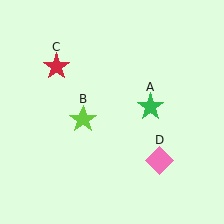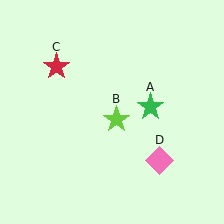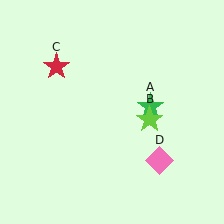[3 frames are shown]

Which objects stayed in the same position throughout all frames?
Green star (object A) and red star (object C) and pink diamond (object D) remained stationary.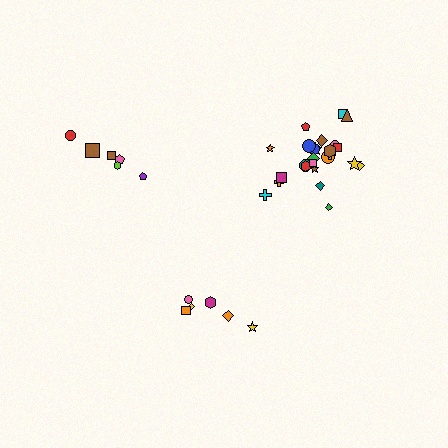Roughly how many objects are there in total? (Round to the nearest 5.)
Roughly 35 objects in total.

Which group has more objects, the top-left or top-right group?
The top-right group.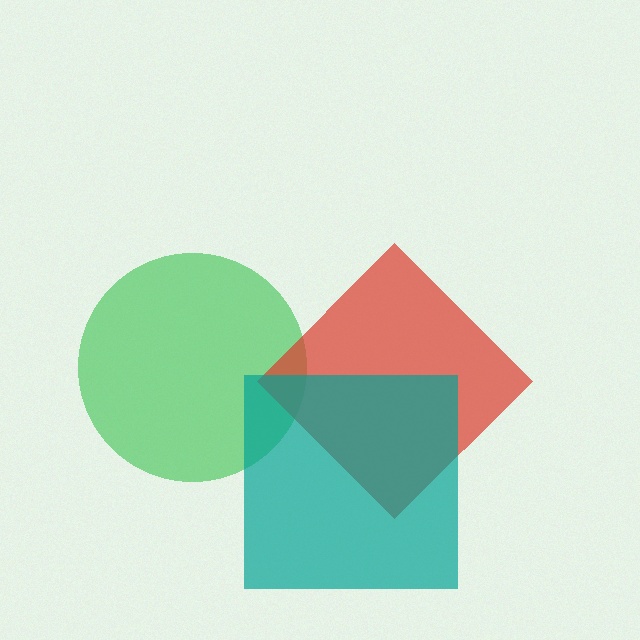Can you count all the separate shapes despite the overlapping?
Yes, there are 3 separate shapes.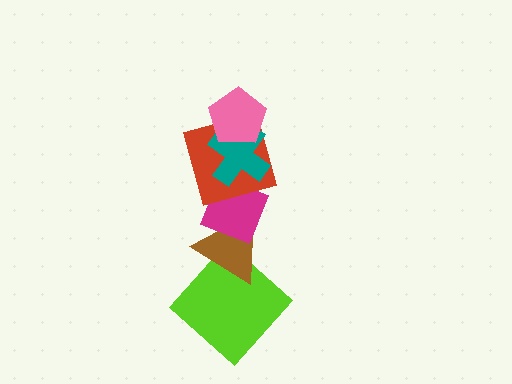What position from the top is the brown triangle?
The brown triangle is 5th from the top.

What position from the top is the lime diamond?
The lime diamond is 6th from the top.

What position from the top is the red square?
The red square is 3rd from the top.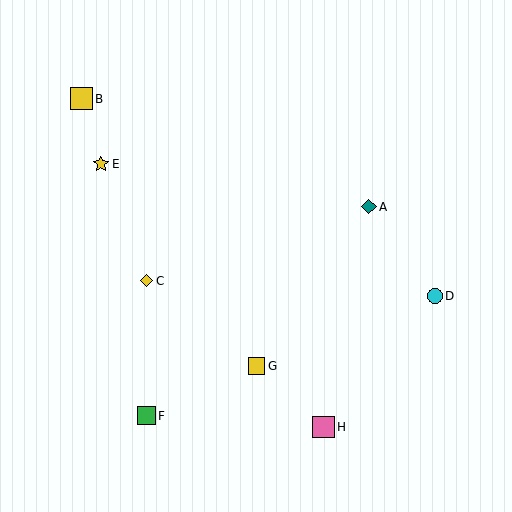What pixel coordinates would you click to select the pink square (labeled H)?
Click at (323, 427) to select the pink square H.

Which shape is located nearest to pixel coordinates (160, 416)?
The green square (labeled F) at (146, 416) is nearest to that location.